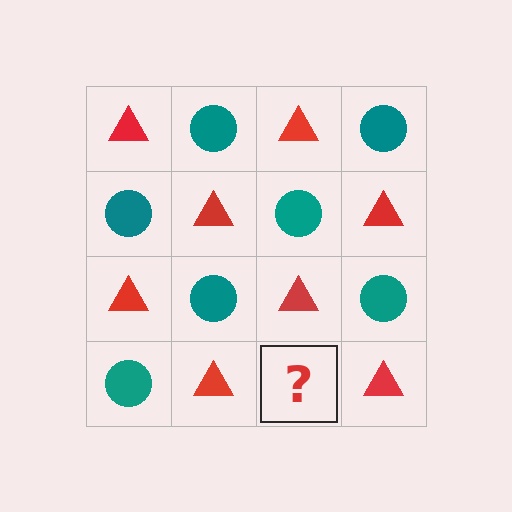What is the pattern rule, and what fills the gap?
The rule is that it alternates red triangle and teal circle in a checkerboard pattern. The gap should be filled with a teal circle.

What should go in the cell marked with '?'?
The missing cell should contain a teal circle.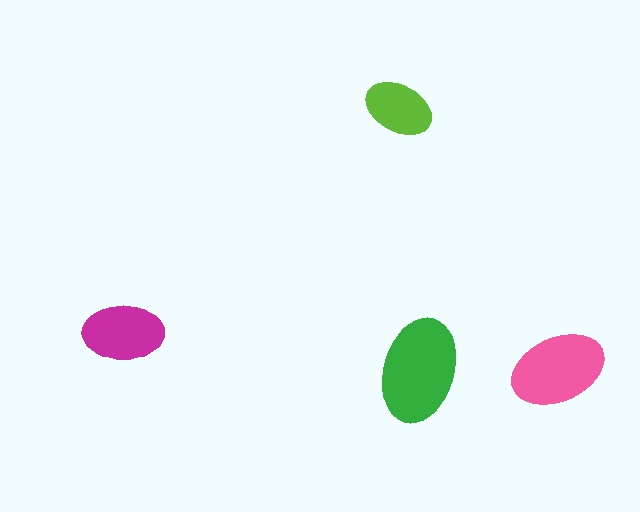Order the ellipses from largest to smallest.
the green one, the pink one, the magenta one, the lime one.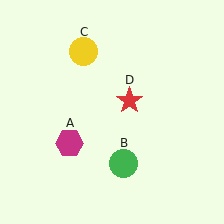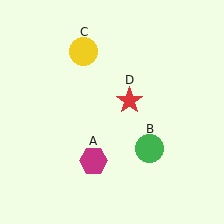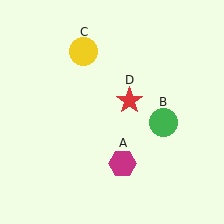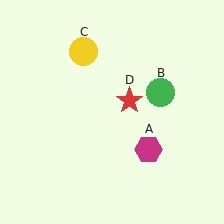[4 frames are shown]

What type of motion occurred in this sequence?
The magenta hexagon (object A), green circle (object B) rotated counterclockwise around the center of the scene.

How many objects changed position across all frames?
2 objects changed position: magenta hexagon (object A), green circle (object B).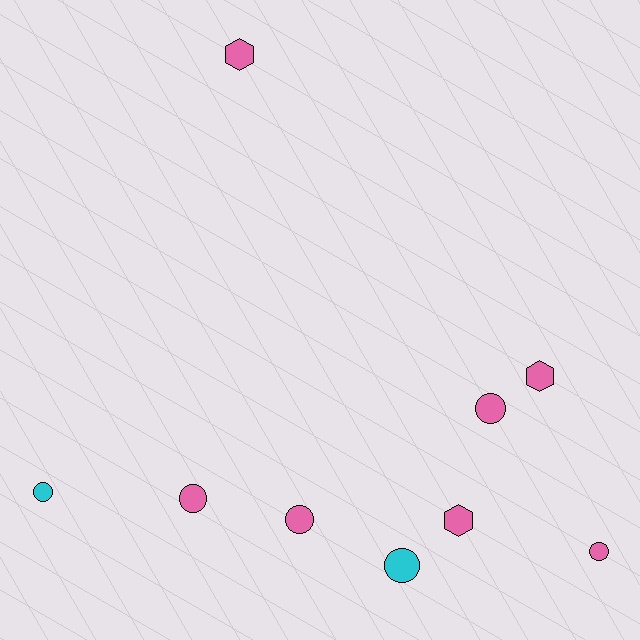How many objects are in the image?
There are 9 objects.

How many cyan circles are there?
There are 2 cyan circles.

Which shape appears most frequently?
Circle, with 6 objects.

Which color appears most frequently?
Pink, with 7 objects.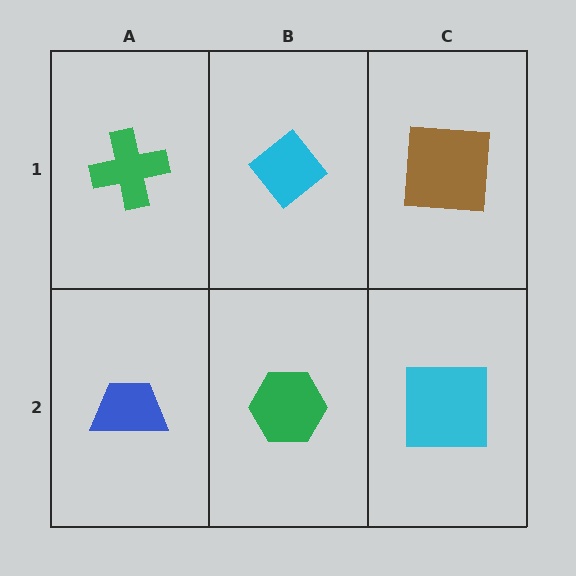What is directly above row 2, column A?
A green cross.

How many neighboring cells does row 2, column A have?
2.